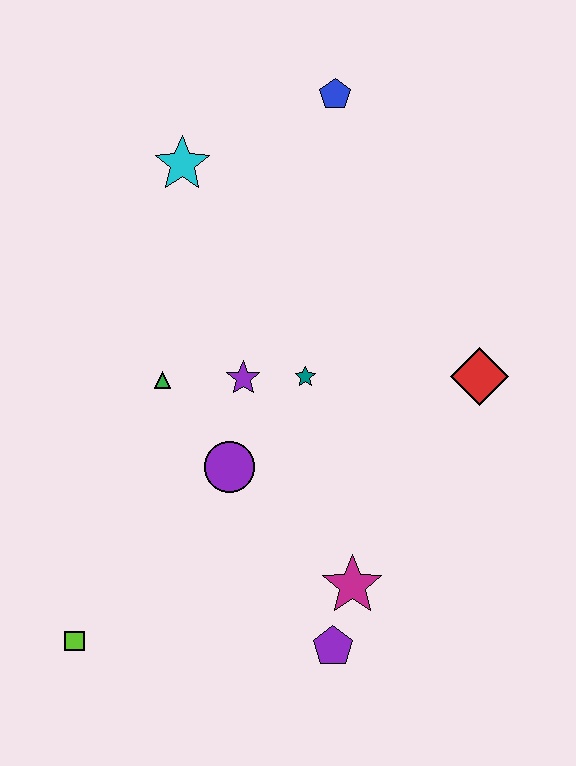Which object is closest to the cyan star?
The blue pentagon is closest to the cyan star.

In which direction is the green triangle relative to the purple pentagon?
The green triangle is above the purple pentagon.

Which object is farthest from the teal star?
The lime square is farthest from the teal star.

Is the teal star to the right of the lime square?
Yes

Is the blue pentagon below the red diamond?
No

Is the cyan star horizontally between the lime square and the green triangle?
No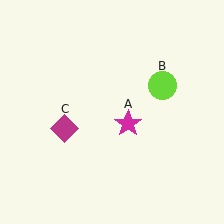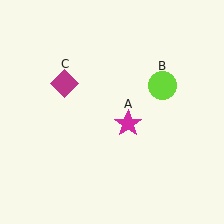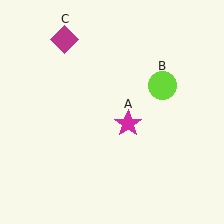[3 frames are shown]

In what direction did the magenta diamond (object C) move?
The magenta diamond (object C) moved up.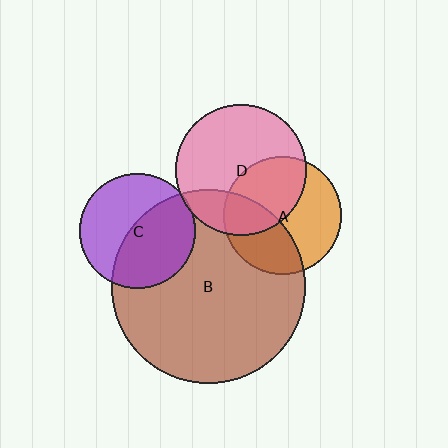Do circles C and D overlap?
Yes.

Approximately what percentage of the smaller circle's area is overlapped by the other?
Approximately 5%.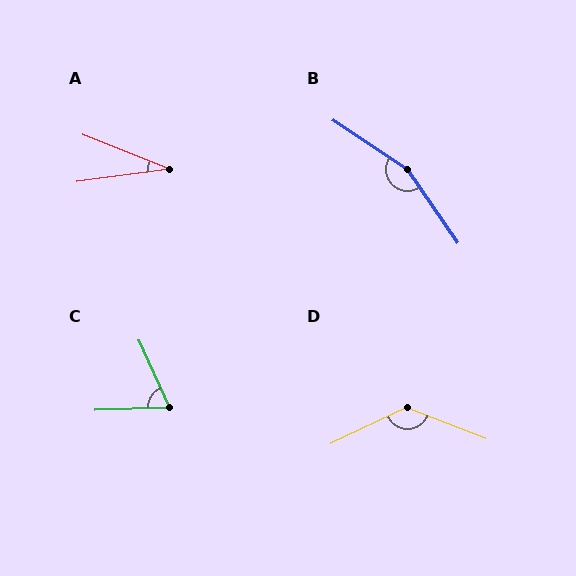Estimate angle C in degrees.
Approximately 67 degrees.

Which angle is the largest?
B, at approximately 158 degrees.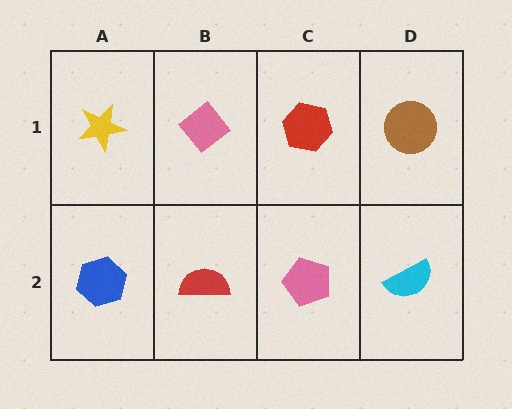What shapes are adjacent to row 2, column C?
A red hexagon (row 1, column C), a red semicircle (row 2, column B), a cyan semicircle (row 2, column D).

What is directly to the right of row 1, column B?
A red hexagon.